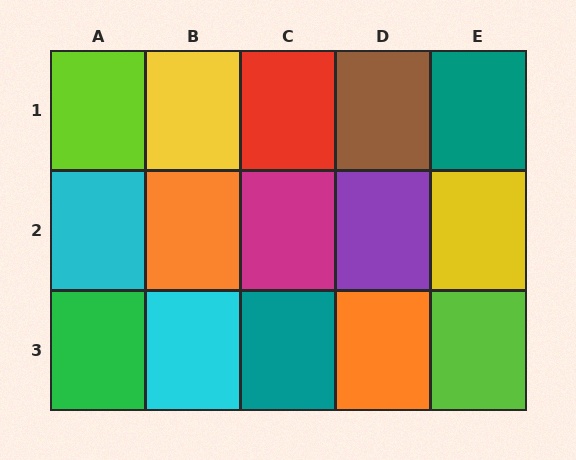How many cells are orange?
2 cells are orange.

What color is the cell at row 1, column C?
Red.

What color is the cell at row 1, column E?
Teal.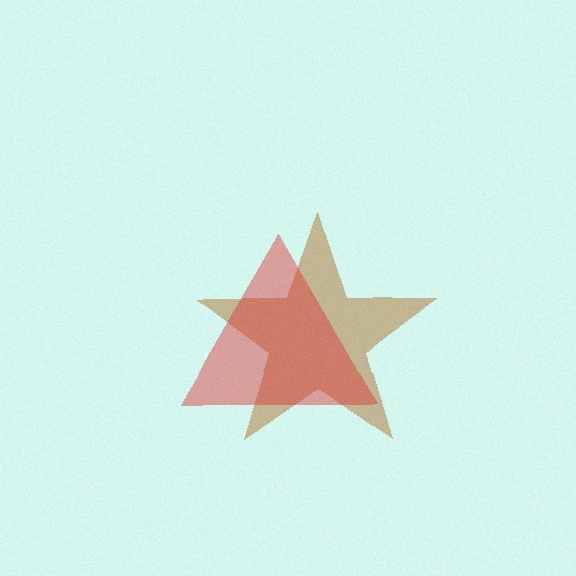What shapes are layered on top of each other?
The layered shapes are: a brown star, a red triangle.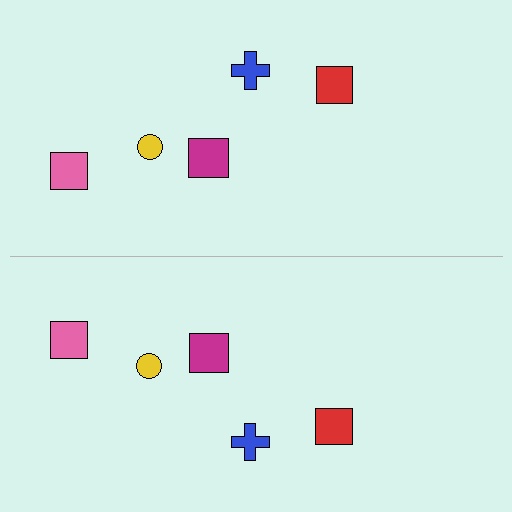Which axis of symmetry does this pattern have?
The pattern has a horizontal axis of symmetry running through the center of the image.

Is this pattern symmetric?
Yes, this pattern has bilateral (reflection) symmetry.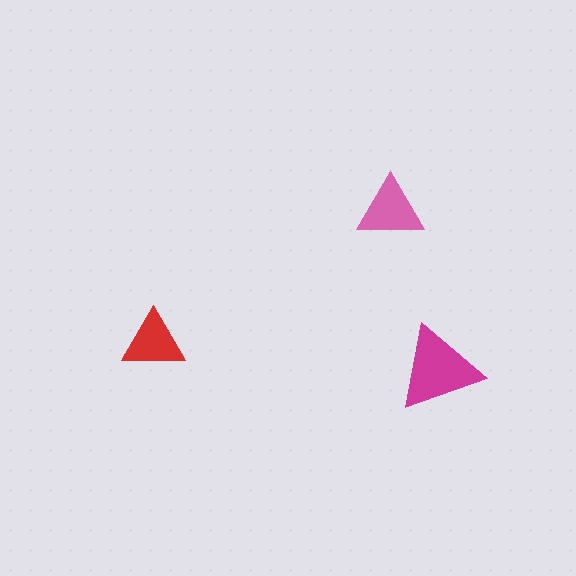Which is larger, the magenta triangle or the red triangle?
The magenta one.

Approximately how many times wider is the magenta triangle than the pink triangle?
About 1.5 times wider.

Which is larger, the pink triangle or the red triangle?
The pink one.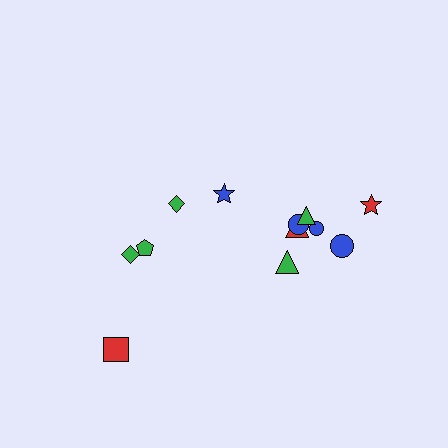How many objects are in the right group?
There are 7 objects.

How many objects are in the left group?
There are 5 objects.